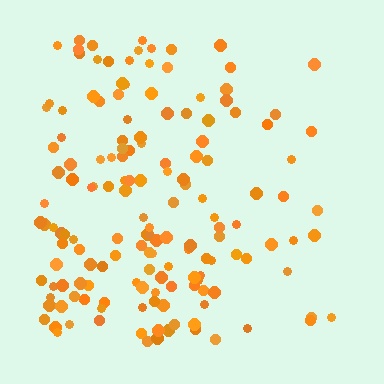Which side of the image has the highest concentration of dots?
The left.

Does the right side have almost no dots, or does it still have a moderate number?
Still a moderate number, just noticeably fewer than the left.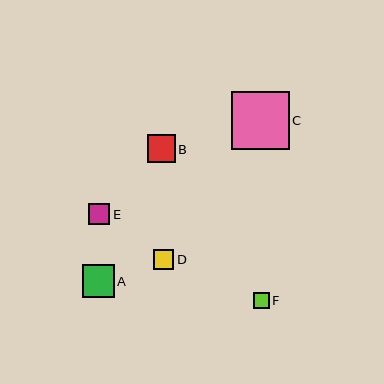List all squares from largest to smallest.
From largest to smallest: C, A, B, E, D, F.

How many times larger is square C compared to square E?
Square C is approximately 2.7 times the size of square E.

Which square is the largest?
Square C is the largest with a size of approximately 58 pixels.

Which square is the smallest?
Square F is the smallest with a size of approximately 16 pixels.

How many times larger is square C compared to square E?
Square C is approximately 2.7 times the size of square E.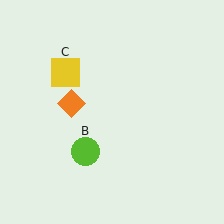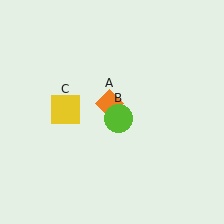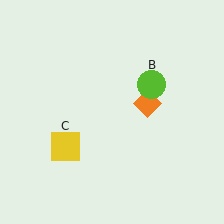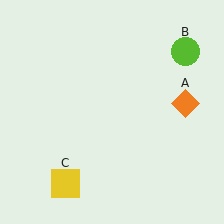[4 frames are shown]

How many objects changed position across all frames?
3 objects changed position: orange diamond (object A), lime circle (object B), yellow square (object C).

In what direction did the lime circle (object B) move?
The lime circle (object B) moved up and to the right.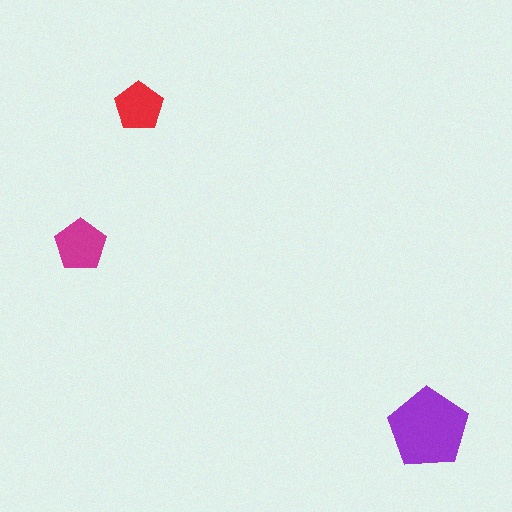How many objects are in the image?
There are 3 objects in the image.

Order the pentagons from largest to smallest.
the purple one, the magenta one, the red one.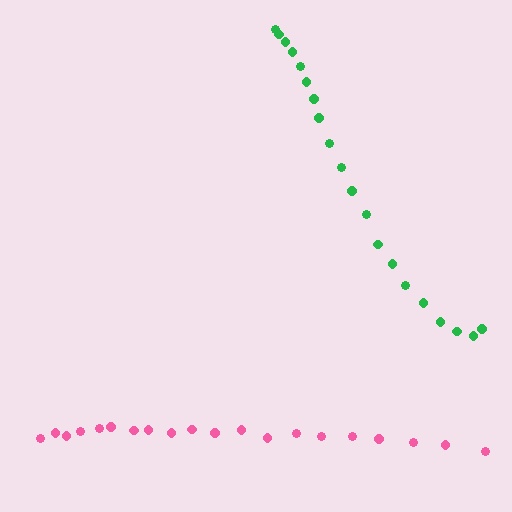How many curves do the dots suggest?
There are 2 distinct paths.